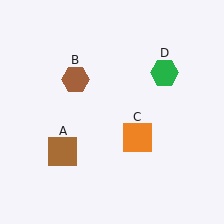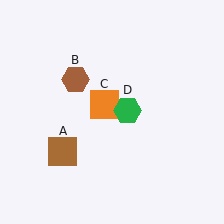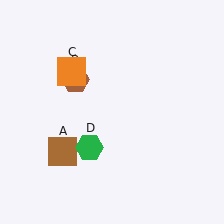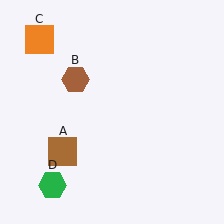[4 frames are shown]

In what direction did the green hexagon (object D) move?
The green hexagon (object D) moved down and to the left.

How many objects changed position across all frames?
2 objects changed position: orange square (object C), green hexagon (object D).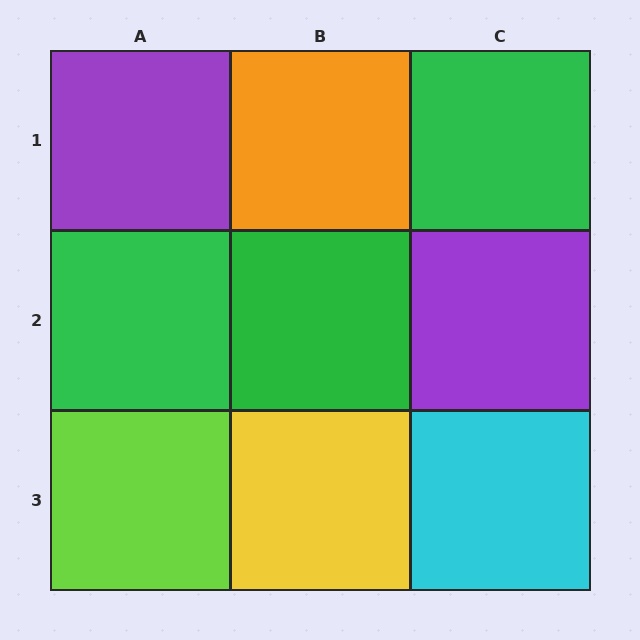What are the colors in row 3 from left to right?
Lime, yellow, cyan.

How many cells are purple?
2 cells are purple.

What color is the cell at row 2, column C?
Purple.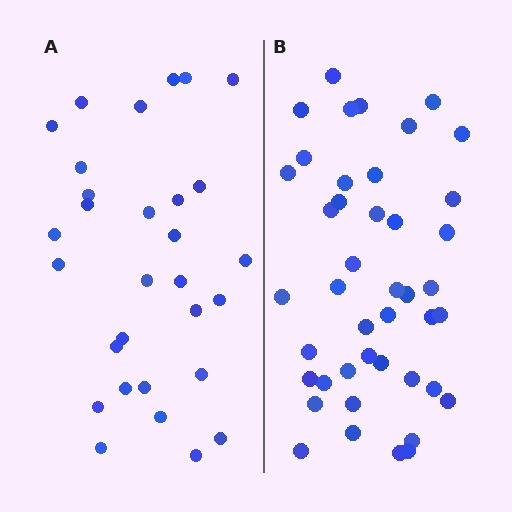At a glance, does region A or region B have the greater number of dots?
Region B (the right region) has more dots.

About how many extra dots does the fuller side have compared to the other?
Region B has approximately 15 more dots than region A.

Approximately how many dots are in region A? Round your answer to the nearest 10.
About 30 dots.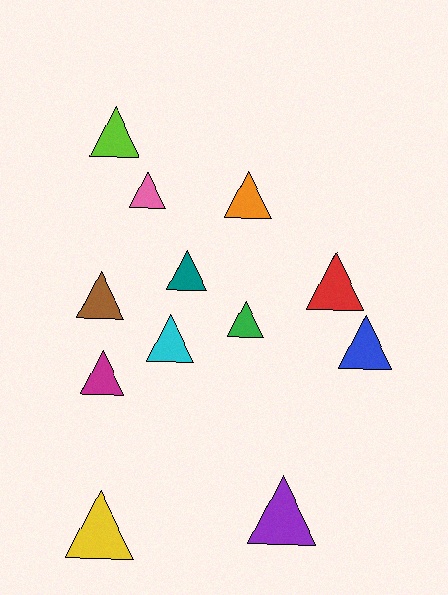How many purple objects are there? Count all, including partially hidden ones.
There is 1 purple object.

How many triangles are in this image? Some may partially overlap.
There are 12 triangles.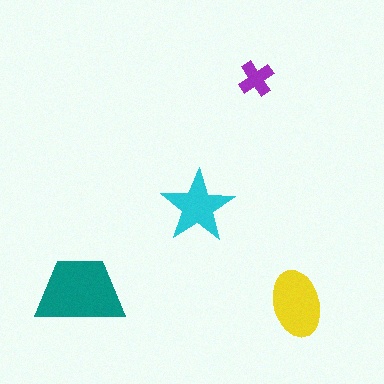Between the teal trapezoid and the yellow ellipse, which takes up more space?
The teal trapezoid.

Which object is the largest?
The teal trapezoid.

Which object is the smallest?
The purple cross.